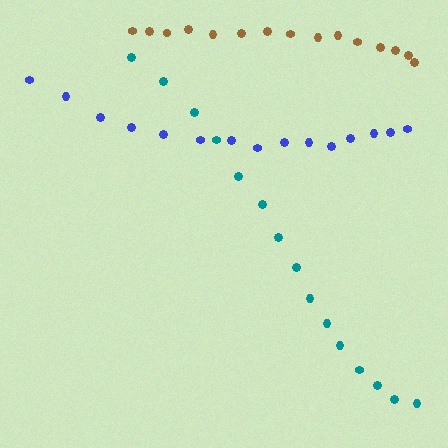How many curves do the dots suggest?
There are 3 distinct paths.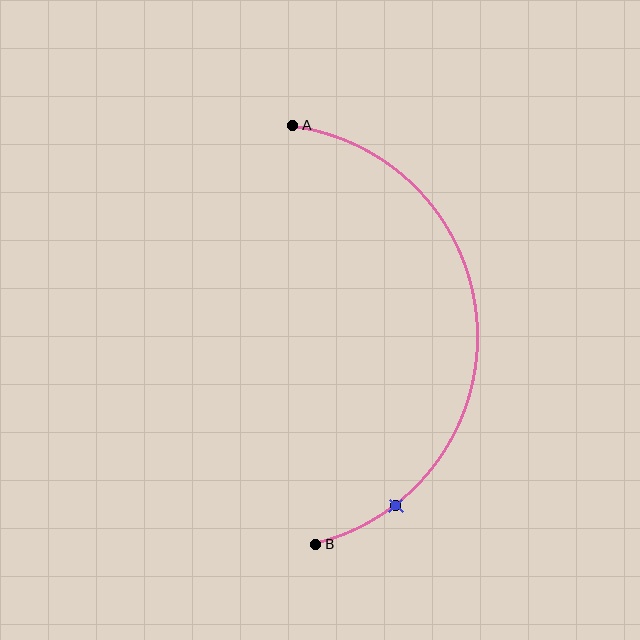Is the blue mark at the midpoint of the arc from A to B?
No. The blue mark lies on the arc but is closer to endpoint B. The arc midpoint would be at the point on the curve equidistant along the arc from both A and B.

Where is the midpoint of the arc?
The arc midpoint is the point on the curve farthest from the straight line joining A and B. It sits to the right of that line.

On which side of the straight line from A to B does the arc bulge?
The arc bulges to the right of the straight line connecting A and B.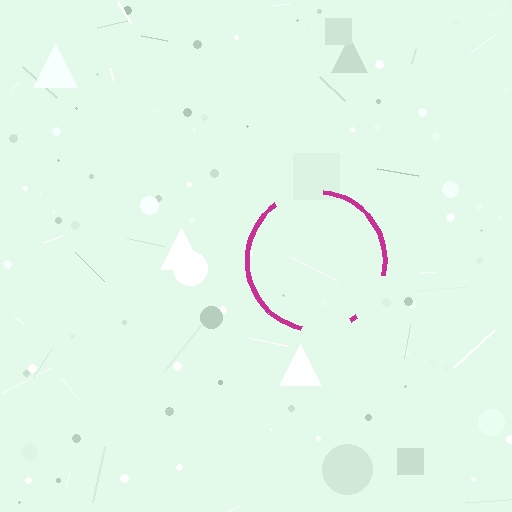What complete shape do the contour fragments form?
The contour fragments form a circle.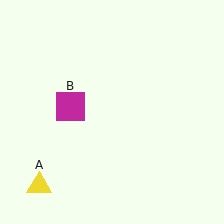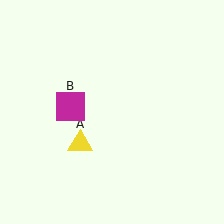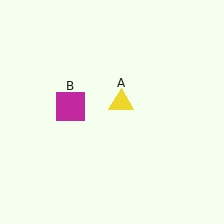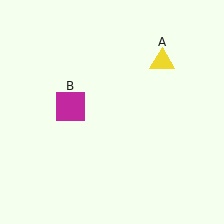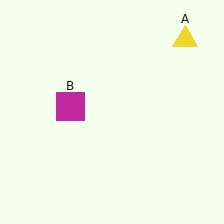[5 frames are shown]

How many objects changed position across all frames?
1 object changed position: yellow triangle (object A).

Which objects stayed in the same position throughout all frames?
Magenta square (object B) remained stationary.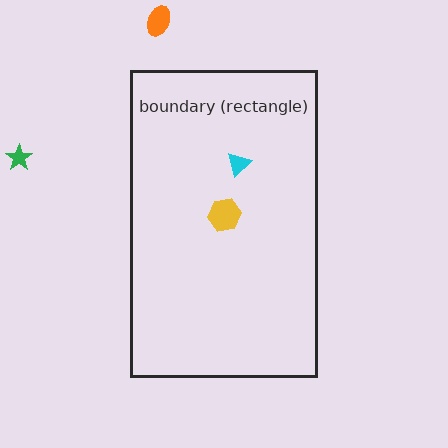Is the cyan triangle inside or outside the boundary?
Inside.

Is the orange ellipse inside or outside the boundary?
Outside.